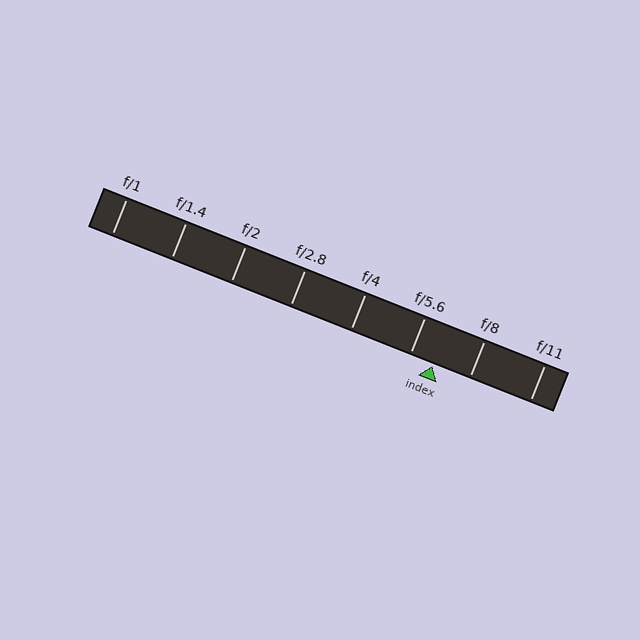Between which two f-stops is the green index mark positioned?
The index mark is between f/5.6 and f/8.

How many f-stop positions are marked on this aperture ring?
There are 8 f-stop positions marked.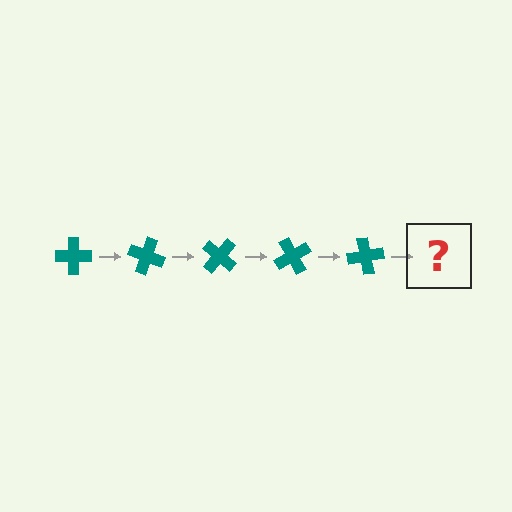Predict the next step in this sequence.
The next step is a teal cross rotated 100 degrees.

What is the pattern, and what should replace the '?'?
The pattern is that the cross rotates 20 degrees each step. The '?' should be a teal cross rotated 100 degrees.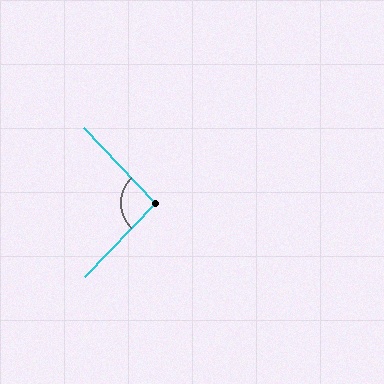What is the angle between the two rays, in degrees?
Approximately 92 degrees.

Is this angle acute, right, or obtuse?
It is approximately a right angle.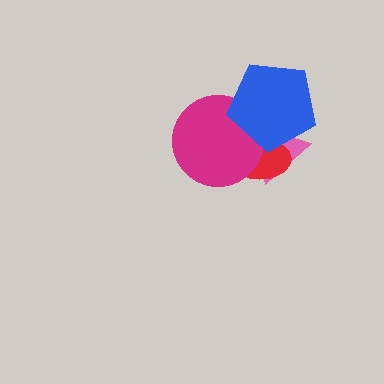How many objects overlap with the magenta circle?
3 objects overlap with the magenta circle.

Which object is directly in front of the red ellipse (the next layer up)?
The magenta circle is directly in front of the red ellipse.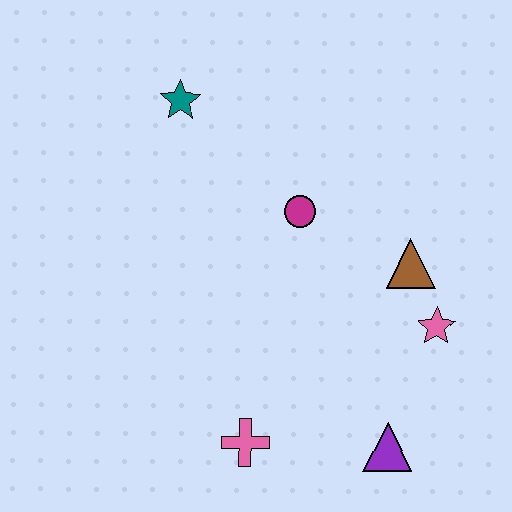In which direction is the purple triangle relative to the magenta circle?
The purple triangle is below the magenta circle.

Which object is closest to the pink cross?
The purple triangle is closest to the pink cross.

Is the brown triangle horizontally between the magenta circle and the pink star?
Yes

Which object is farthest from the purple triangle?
The teal star is farthest from the purple triangle.